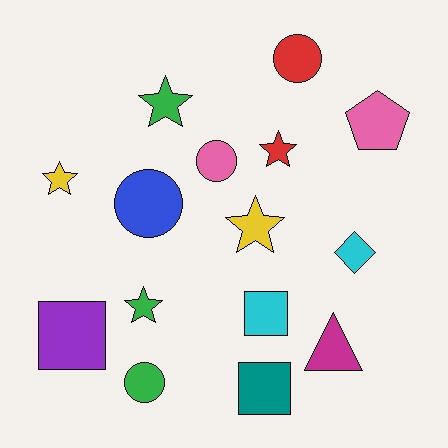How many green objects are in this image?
There are 3 green objects.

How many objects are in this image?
There are 15 objects.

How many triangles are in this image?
There is 1 triangle.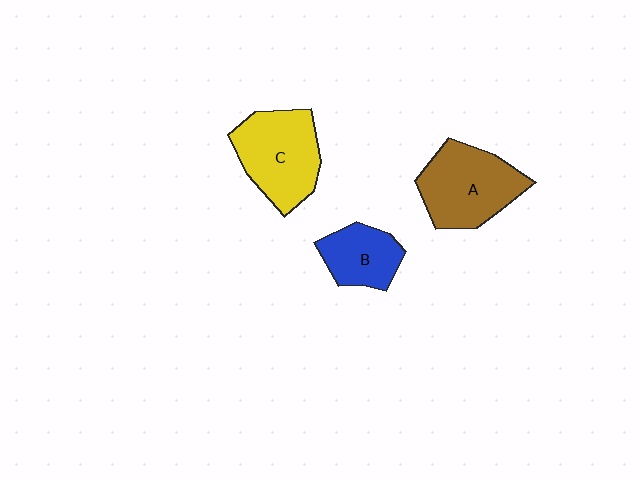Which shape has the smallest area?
Shape B (blue).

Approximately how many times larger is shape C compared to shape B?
Approximately 1.6 times.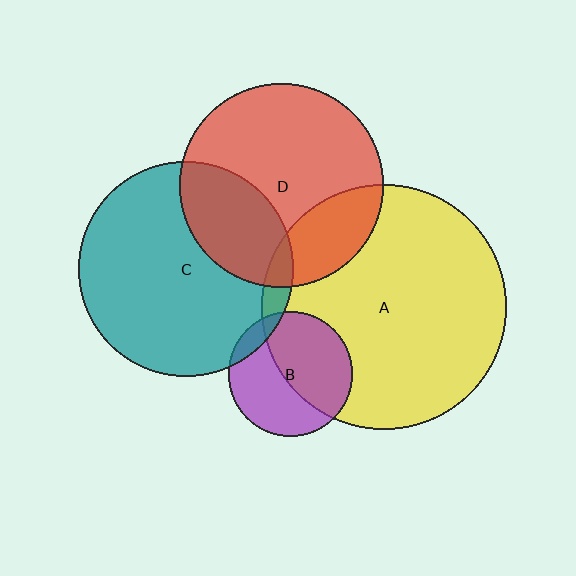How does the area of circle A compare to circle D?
Approximately 1.4 times.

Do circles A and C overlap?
Yes.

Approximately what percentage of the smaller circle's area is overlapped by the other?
Approximately 5%.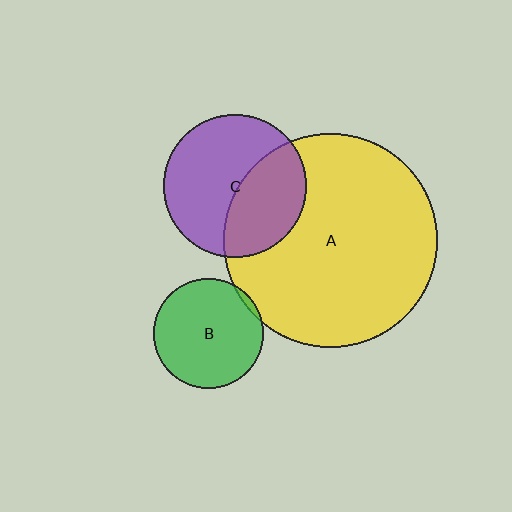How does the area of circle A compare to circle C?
Approximately 2.2 times.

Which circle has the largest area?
Circle A (yellow).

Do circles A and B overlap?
Yes.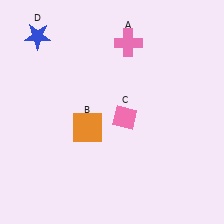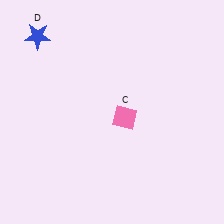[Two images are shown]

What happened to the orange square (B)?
The orange square (B) was removed in Image 2. It was in the bottom-left area of Image 1.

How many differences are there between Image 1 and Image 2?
There are 2 differences between the two images.